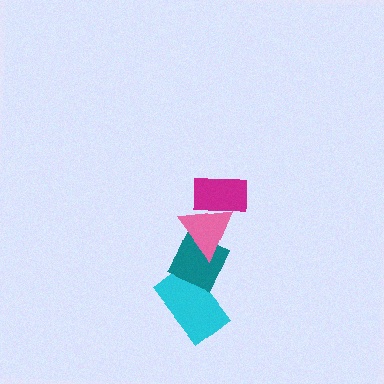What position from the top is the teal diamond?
The teal diamond is 3rd from the top.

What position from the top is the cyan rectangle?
The cyan rectangle is 4th from the top.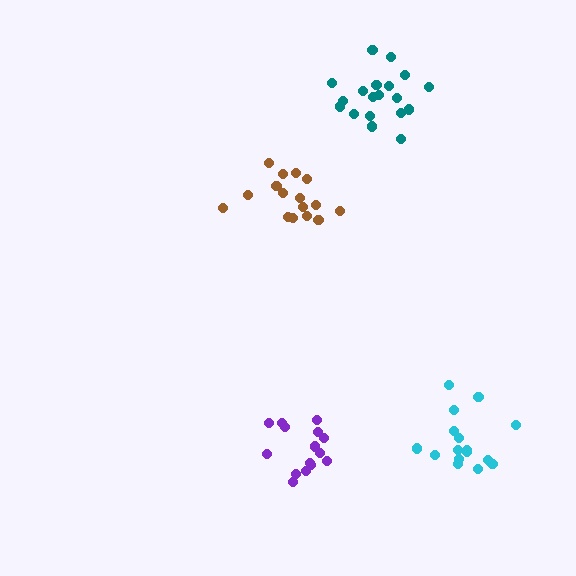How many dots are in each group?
Group 1: 16 dots, Group 2: 19 dots, Group 3: 16 dots, Group 4: 15 dots (66 total).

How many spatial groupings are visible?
There are 4 spatial groupings.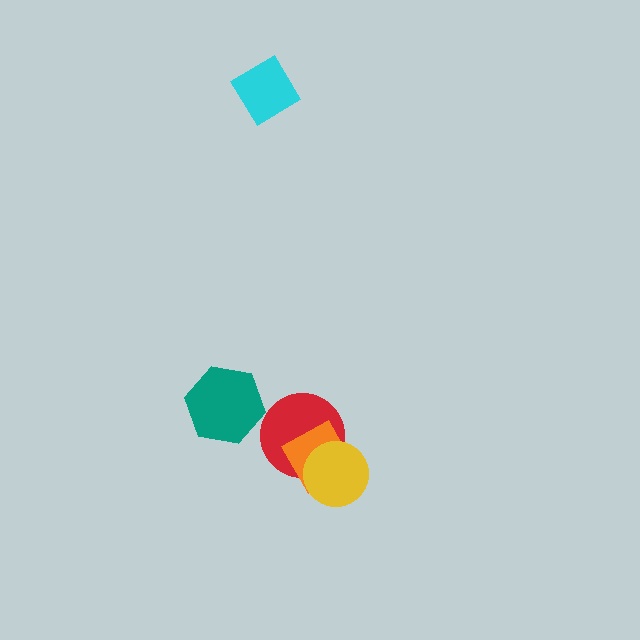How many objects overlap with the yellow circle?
2 objects overlap with the yellow circle.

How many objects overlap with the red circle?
2 objects overlap with the red circle.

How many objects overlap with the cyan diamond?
0 objects overlap with the cyan diamond.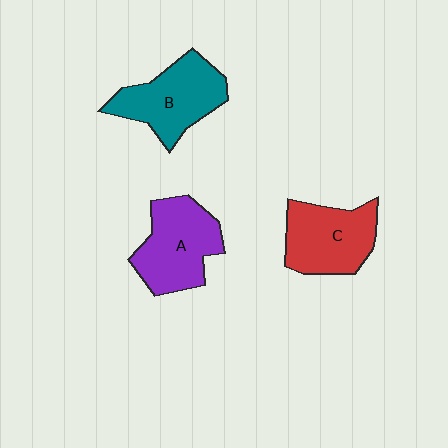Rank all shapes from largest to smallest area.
From largest to smallest: A (purple), B (teal), C (red).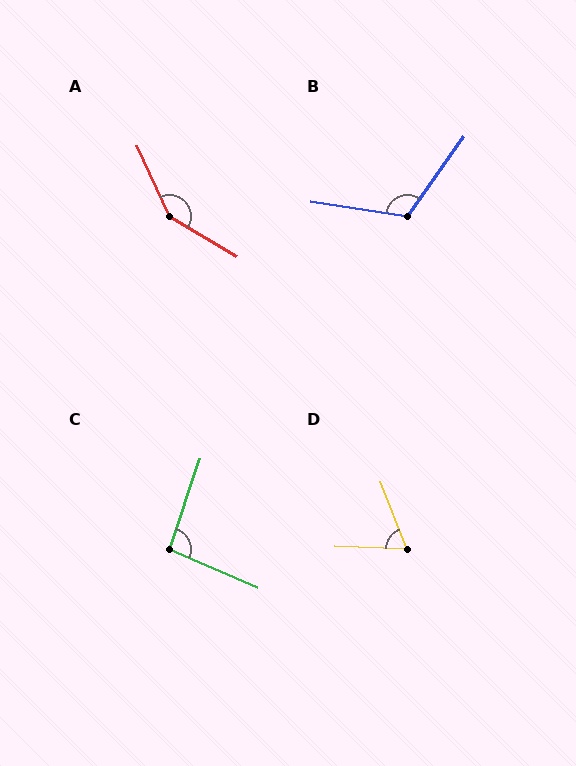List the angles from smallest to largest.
D (67°), C (95°), B (116°), A (145°).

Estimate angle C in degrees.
Approximately 95 degrees.